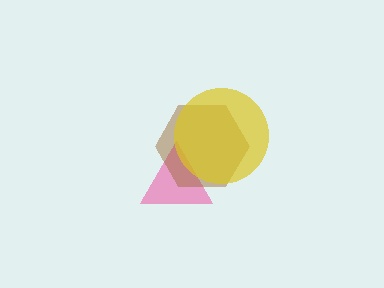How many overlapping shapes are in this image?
There are 3 overlapping shapes in the image.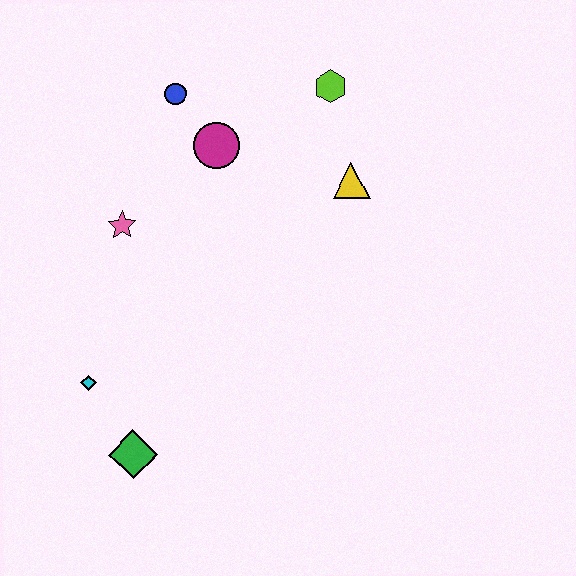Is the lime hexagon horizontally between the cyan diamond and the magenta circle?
No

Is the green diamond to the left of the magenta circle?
Yes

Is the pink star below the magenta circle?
Yes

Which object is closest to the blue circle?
The magenta circle is closest to the blue circle.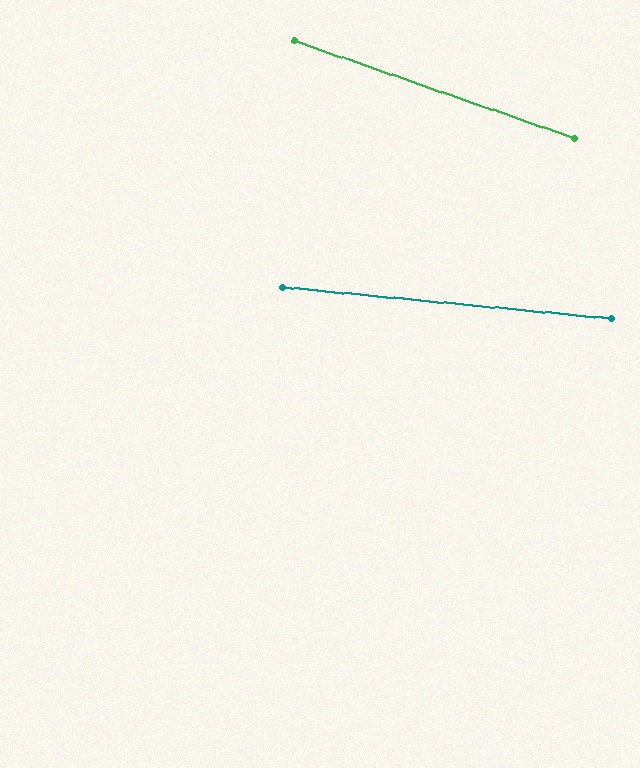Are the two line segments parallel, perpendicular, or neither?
Neither parallel nor perpendicular — they differ by about 14°.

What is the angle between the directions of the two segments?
Approximately 14 degrees.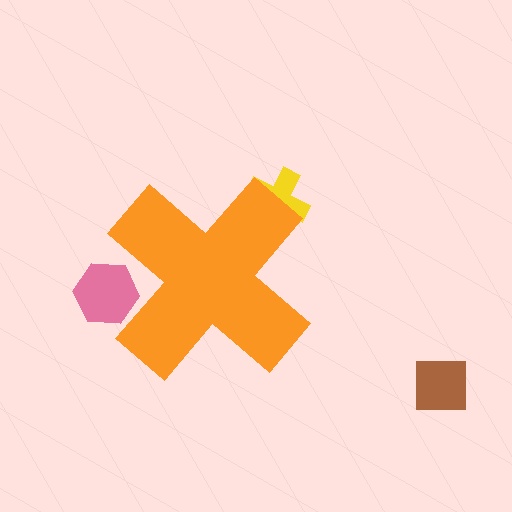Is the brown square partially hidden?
No, the brown square is fully visible.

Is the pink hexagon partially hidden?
Yes, the pink hexagon is partially hidden behind the orange cross.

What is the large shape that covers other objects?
An orange cross.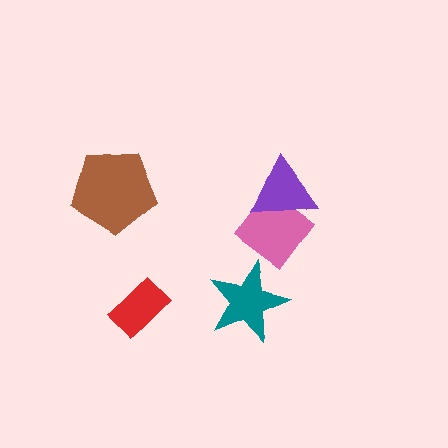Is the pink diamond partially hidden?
Yes, it is partially covered by another shape.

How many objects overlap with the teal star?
0 objects overlap with the teal star.